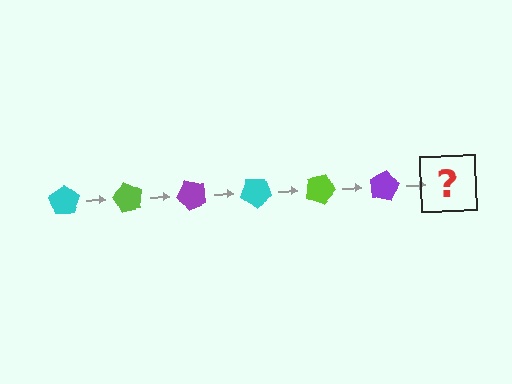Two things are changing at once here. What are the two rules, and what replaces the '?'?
The two rules are that it rotates 60 degrees each step and the color cycles through cyan, lime, and purple. The '?' should be a cyan pentagon, rotated 360 degrees from the start.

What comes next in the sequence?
The next element should be a cyan pentagon, rotated 360 degrees from the start.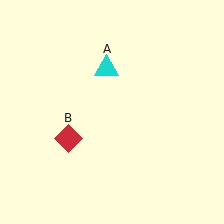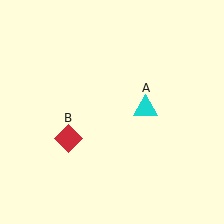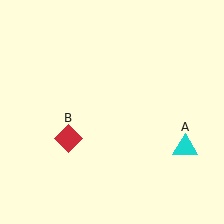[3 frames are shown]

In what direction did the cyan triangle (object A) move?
The cyan triangle (object A) moved down and to the right.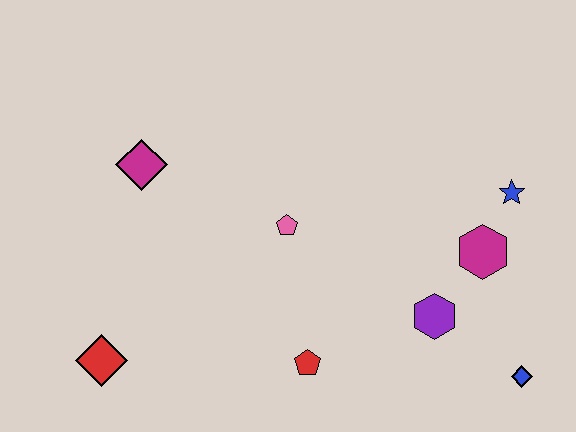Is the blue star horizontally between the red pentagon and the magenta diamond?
No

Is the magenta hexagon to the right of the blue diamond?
No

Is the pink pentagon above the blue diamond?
Yes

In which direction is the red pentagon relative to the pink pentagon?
The red pentagon is below the pink pentagon.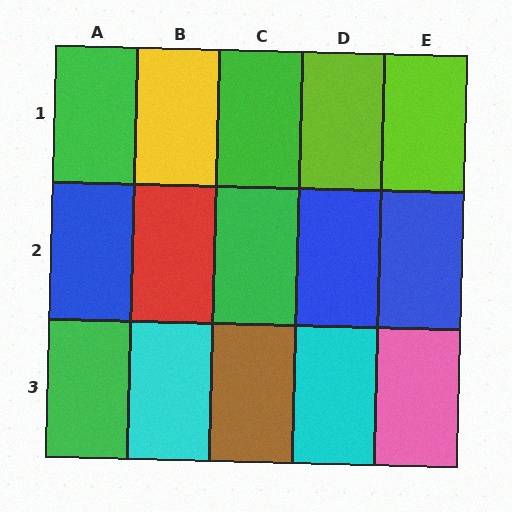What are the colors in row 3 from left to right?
Green, cyan, brown, cyan, pink.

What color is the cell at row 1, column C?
Green.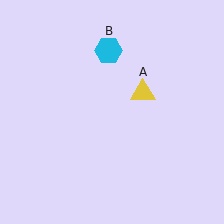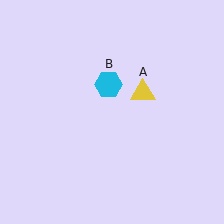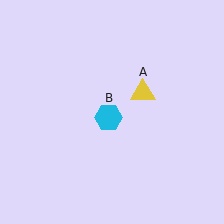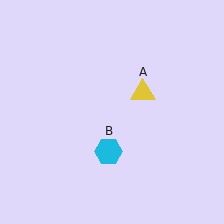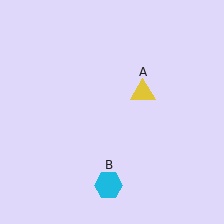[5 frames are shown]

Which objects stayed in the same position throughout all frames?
Yellow triangle (object A) remained stationary.